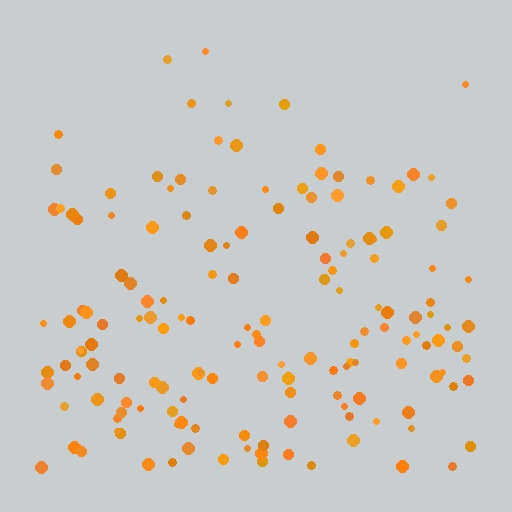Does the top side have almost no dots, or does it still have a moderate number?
Still a moderate number, just noticeably fewer than the bottom.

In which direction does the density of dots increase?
From top to bottom, with the bottom side densest.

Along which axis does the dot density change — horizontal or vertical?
Vertical.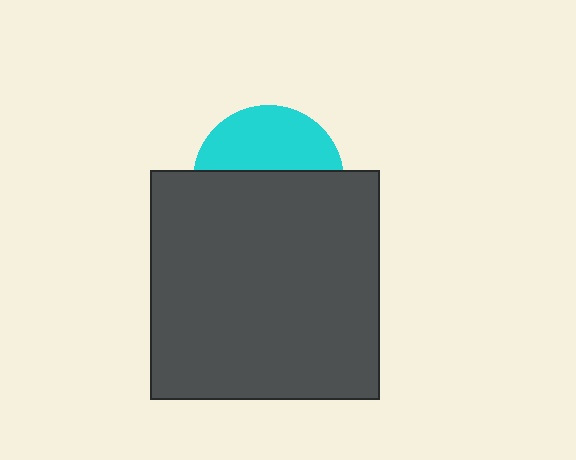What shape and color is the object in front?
The object in front is a dark gray rectangle.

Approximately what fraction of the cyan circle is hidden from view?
Roughly 59% of the cyan circle is hidden behind the dark gray rectangle.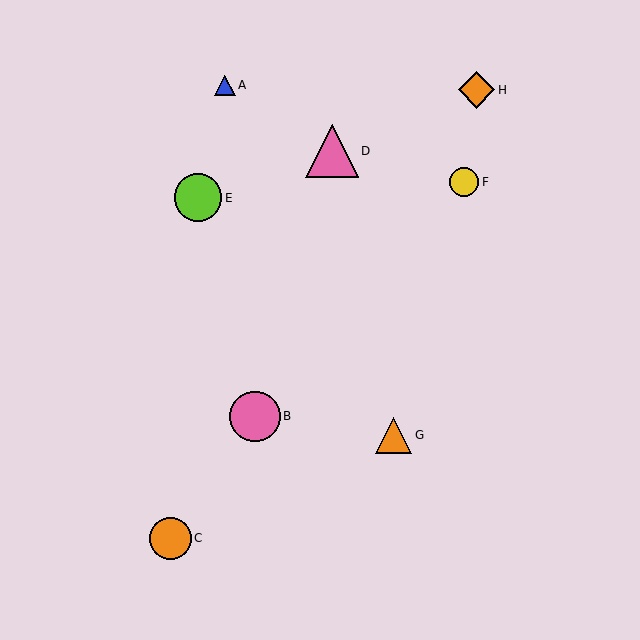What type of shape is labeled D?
Shape D is a pink triangle.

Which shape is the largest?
The pink triangle (labeled D) is the largest.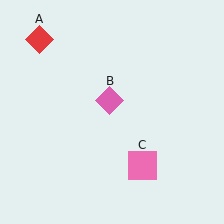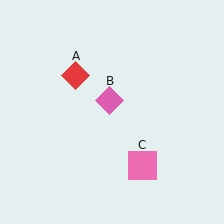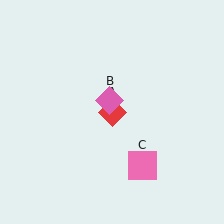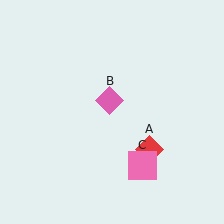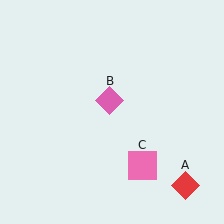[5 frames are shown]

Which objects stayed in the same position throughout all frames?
Pink diamond (object B) and pink square (object C) remained stationary.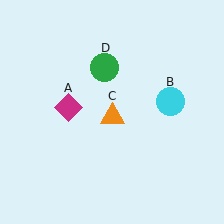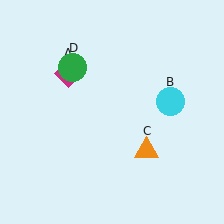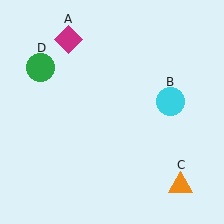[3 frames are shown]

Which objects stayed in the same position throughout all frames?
Cyan circle (object B) remained stationary.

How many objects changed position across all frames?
3 objects changed position: magenta diamond (object A), orange triangle (object C), green circle (object D).